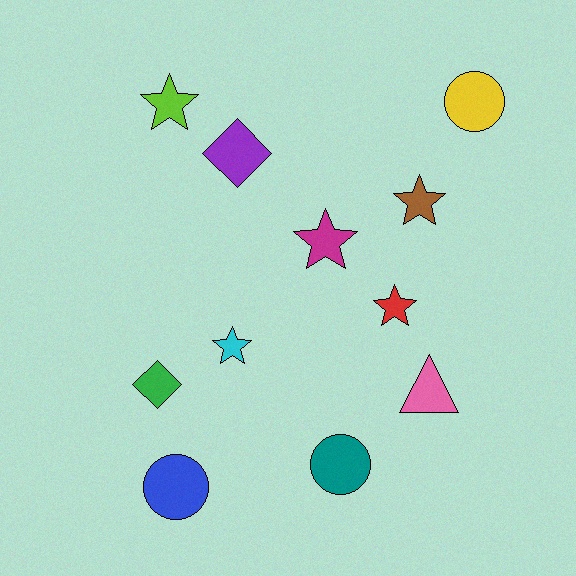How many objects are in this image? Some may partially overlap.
There are 11 objects.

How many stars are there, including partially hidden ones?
There are 5 stars.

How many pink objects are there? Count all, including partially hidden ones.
There is 1 pink object.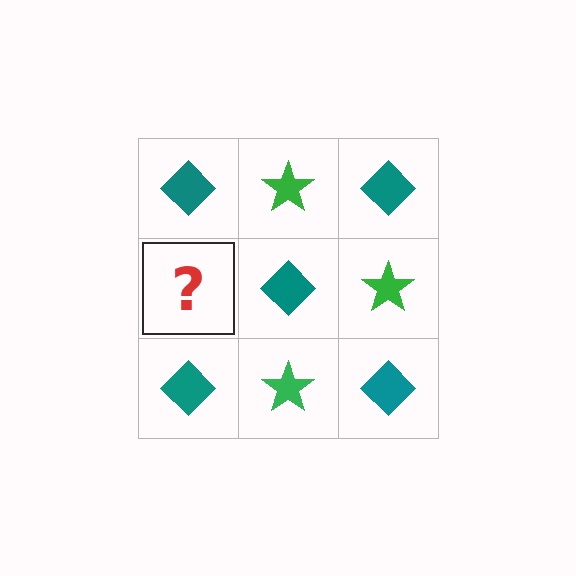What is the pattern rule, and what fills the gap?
The rule is that it alternates teal diamond and green star in a checkerboard pattern. The gap should be filled with a green star.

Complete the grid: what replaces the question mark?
The question mark should be replaced with a green star.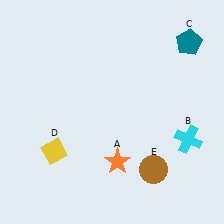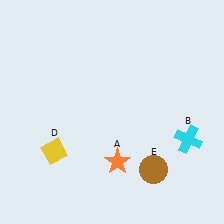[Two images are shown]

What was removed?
The teal pentagon (C) was removed in Image 2.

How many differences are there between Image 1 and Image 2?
There is 1 difference between the two images.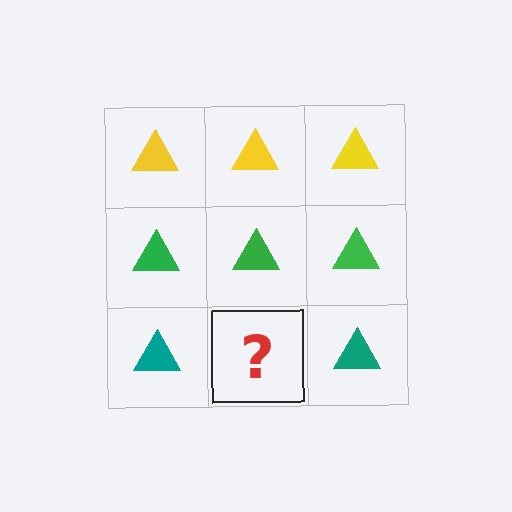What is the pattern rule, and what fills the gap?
The rule is that each row has a consistent color. The gap should be filled with a teal triangle.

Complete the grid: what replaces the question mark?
The question mark should be replaced with a teal triangle.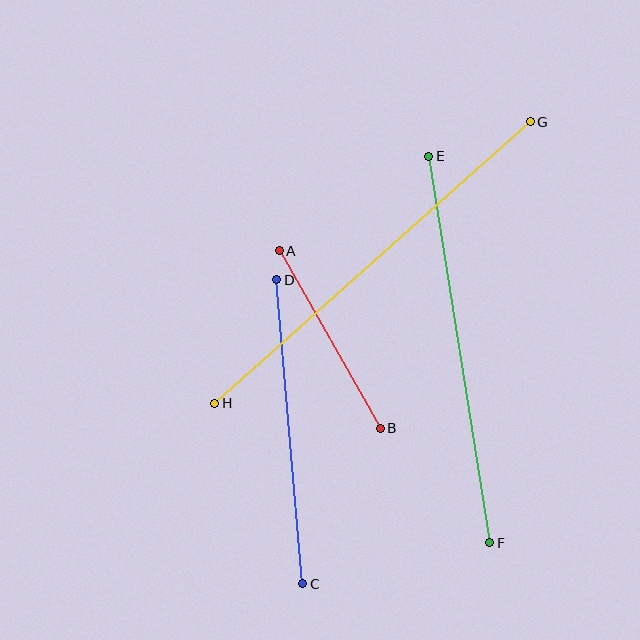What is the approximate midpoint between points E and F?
The midpoint is at approximately (459, 350) pixels.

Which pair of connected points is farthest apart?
Points G and H are farthest apart.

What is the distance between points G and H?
The distance is approximately 423 pixels.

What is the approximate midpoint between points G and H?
The midpoint is at approximately (372, 262) pixels.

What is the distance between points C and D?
The distance is approximately 305 pixels.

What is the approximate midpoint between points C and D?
The midpoint is at approximately (290, 432) pixels.